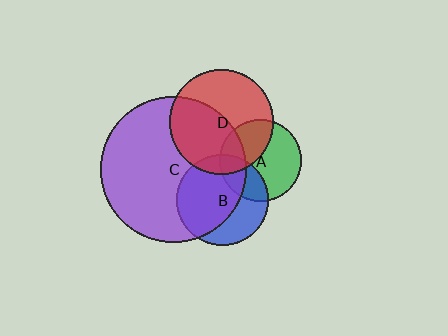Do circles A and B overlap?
Yes.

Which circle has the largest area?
Circle C (purple).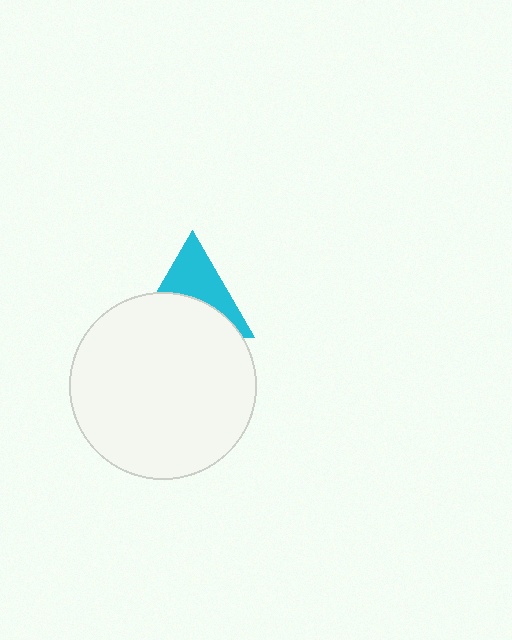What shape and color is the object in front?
The object in front is a white circle.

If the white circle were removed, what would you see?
You would see the complete cyan triangle.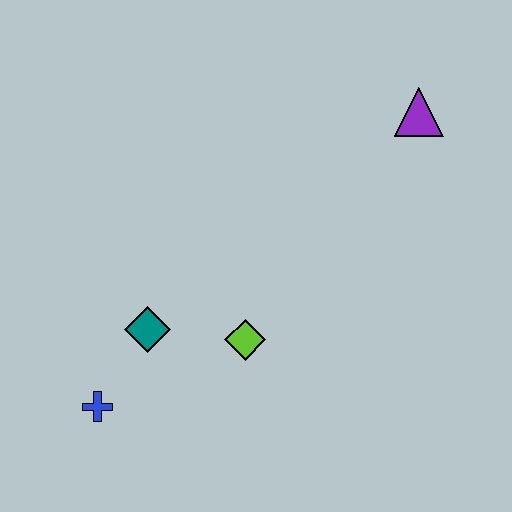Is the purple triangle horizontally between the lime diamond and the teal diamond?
No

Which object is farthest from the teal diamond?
The purple triangle is farthest from the teal diamond.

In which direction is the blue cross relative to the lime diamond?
The blue cross is to the left of the lime diamond.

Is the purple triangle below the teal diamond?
No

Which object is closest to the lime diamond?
The teal diamond is closest to the lime diamond.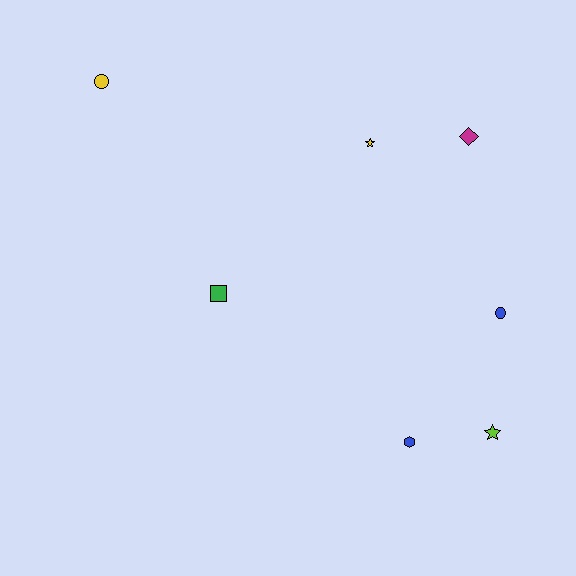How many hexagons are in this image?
There is 1 hexagon.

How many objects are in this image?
There are 7 objects.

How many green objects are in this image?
There is 1 green object.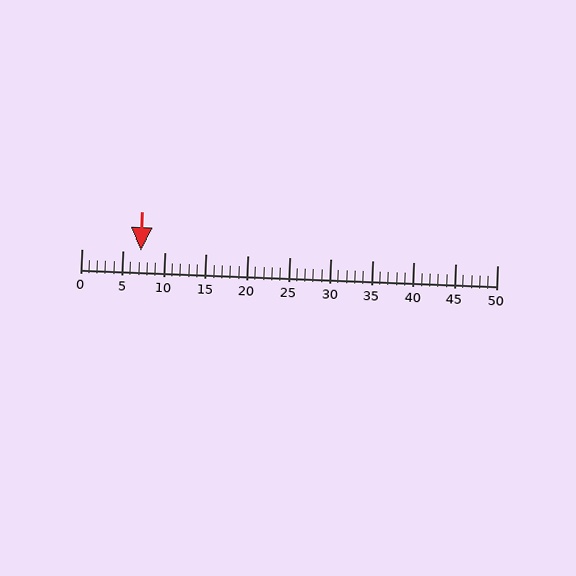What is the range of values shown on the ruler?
The ruler shows values from 0 to 50.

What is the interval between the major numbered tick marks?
The major tick marks are spaced 5 units apart.